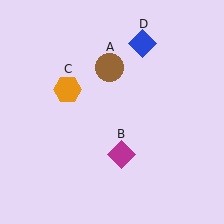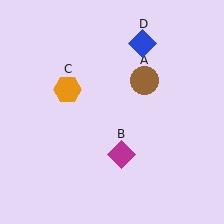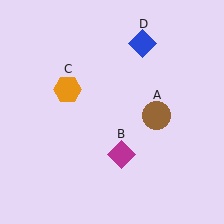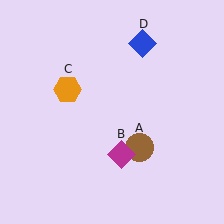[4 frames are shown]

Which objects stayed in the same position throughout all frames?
Magenta diamond (object B) and orange hexagon (object C) and blue diamond (object D) remained stationary.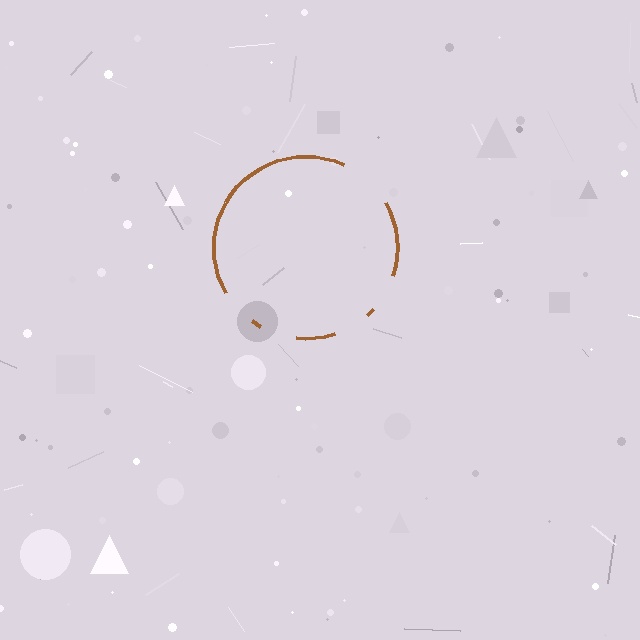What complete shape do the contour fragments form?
The contour fragments form a circle.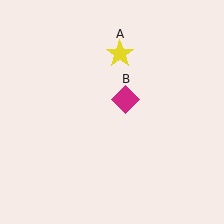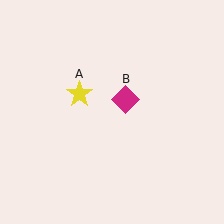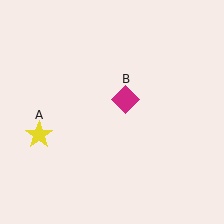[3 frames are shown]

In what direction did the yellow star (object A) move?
The yellow star (object A) moved down and to the left.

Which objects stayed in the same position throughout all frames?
Magenta diamond (object B) remained stationary.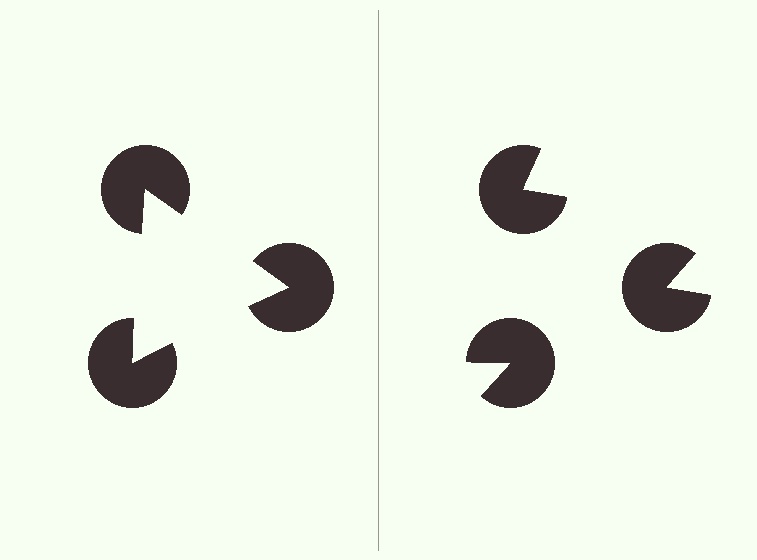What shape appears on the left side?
An illusory triangle.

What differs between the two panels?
The pac-man discs are positioned identically on both sides; only the wedge orientations differ. On the left they align to a triangle; on the right they are misaligned.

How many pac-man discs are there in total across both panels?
6 — 3 on each side.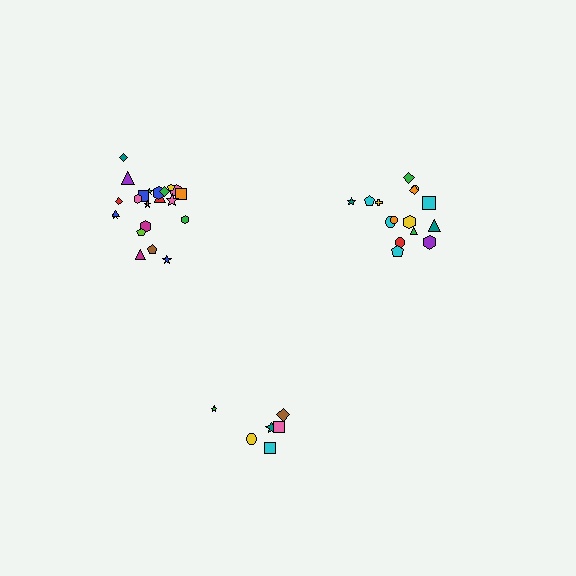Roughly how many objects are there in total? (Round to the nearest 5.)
Roughly 45 objects in total.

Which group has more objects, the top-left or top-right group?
The top-left group.